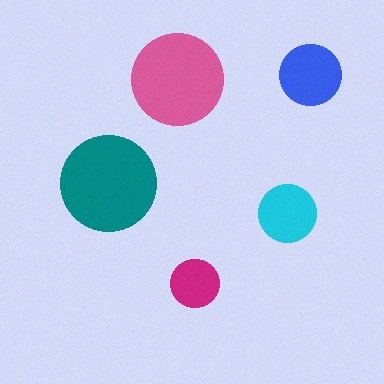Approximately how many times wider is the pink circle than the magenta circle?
About 2 times wider.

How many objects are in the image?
There are 5 objects in the image.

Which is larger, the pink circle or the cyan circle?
The pink one.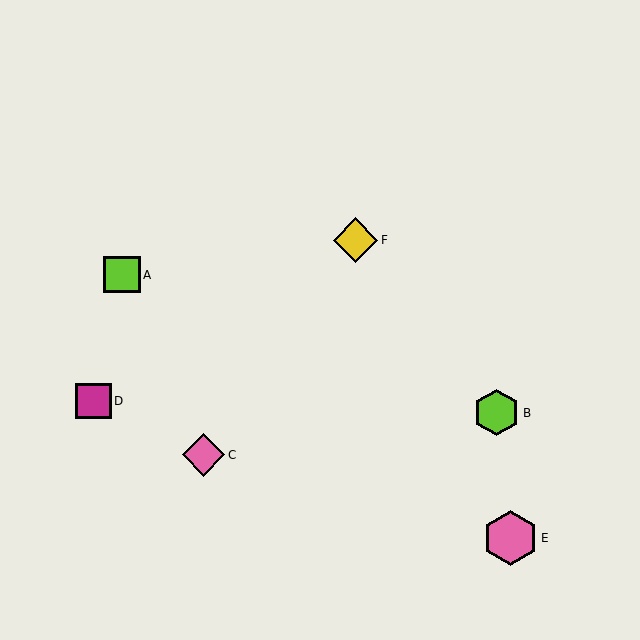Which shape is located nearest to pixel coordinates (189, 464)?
The pink diamond (labeled C) at (204, 455) is nearest to that location.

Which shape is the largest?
The pink hexagon (labeled E) is the largest.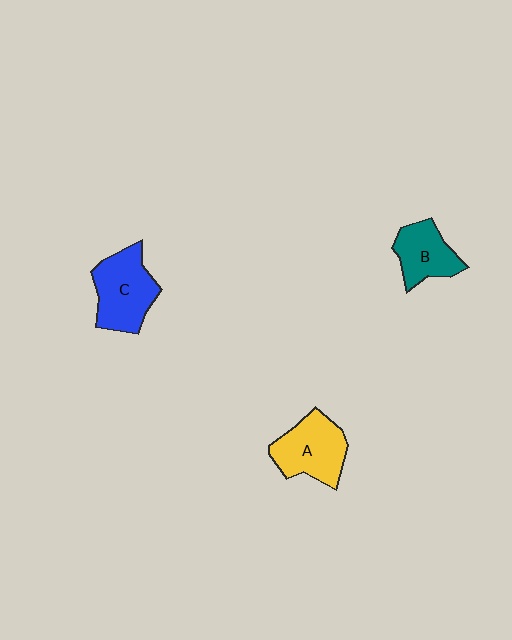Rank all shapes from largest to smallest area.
From largest to smallest: C (blue), A (yellow), B (teal).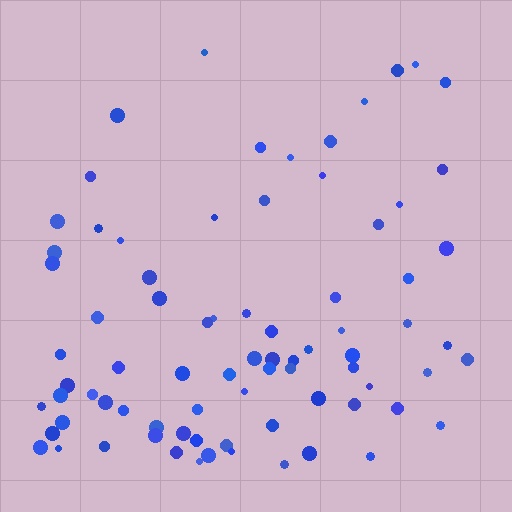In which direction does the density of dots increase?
From top to bottom, with the bottom side densest.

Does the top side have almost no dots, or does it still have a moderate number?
Still a moderate number, just noticeably fewer than the bottom.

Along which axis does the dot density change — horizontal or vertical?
Vertical.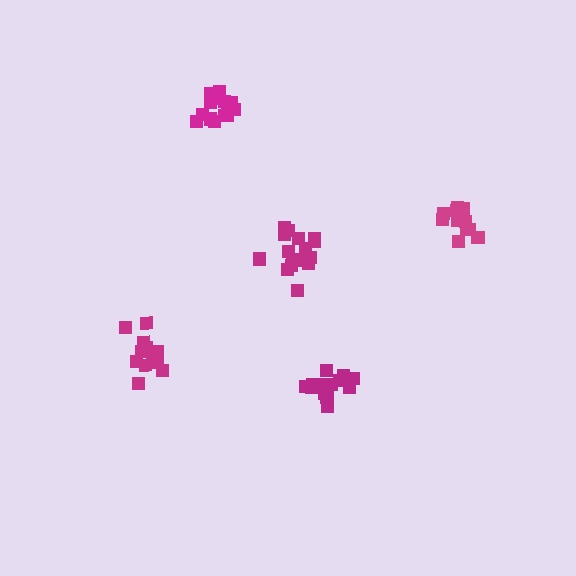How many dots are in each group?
Group 1: 17 dots, Group 2: 14 dots, Group 3: 17 dots, Group 4: 14 dots, Group 5: 11 dots (73 total).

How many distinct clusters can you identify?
There are 5 distinct clusters.